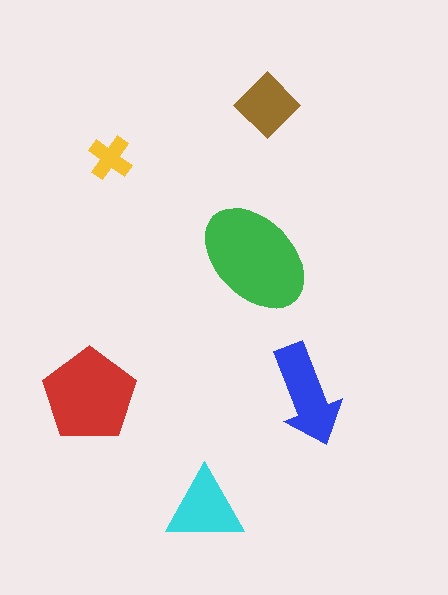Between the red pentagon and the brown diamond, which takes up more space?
The red pentagon.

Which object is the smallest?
The yellow cross.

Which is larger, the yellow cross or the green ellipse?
The green ellipse.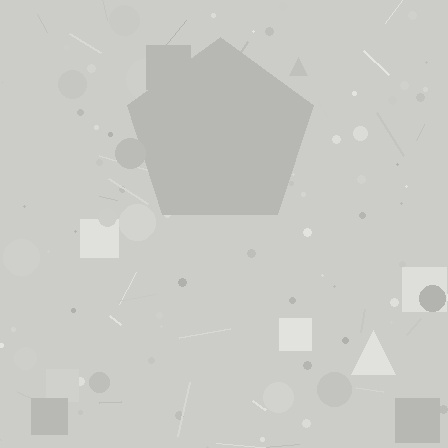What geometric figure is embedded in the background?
A pentagon is embedded in the background.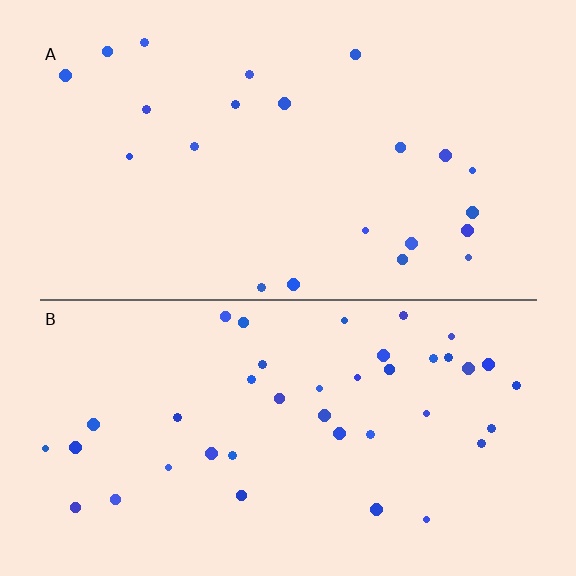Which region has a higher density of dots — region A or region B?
B (the bottom).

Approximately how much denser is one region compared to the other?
Approximately 1.8× — region B over region A.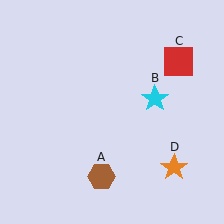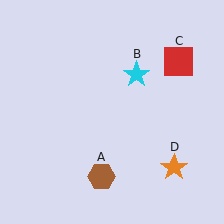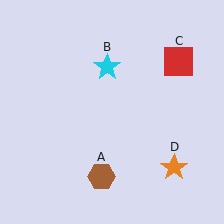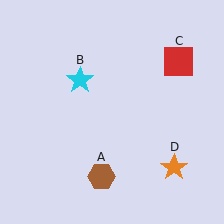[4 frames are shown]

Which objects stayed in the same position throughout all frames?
Brown hexagon (object A) and red square (object C) and orange star (object D) remained stationary.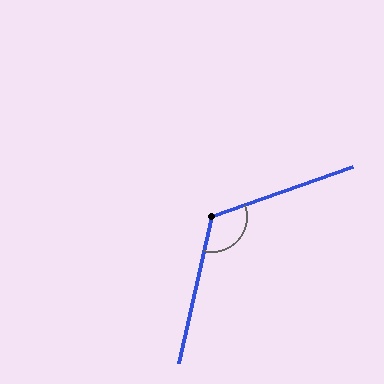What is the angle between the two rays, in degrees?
Approximately 122 degrees.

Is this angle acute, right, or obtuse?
It is obtuse.